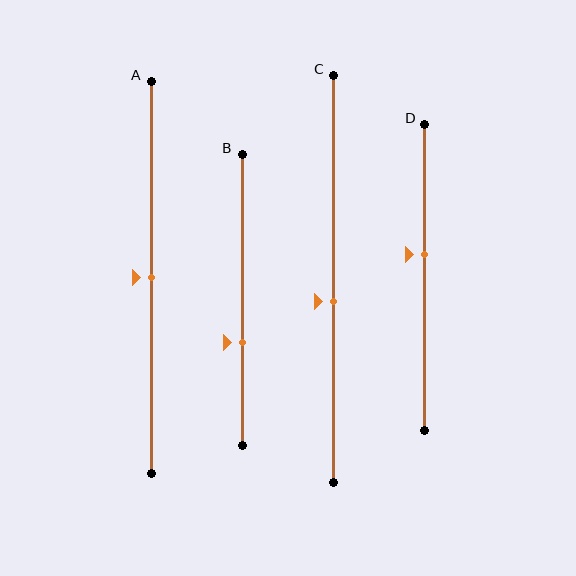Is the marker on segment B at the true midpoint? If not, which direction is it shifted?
No, the marker on segment B is shifted downward by about 15% of the segment length.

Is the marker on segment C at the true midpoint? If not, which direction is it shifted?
No, the marker on segment C is shifted downward by about 6% of the segment length.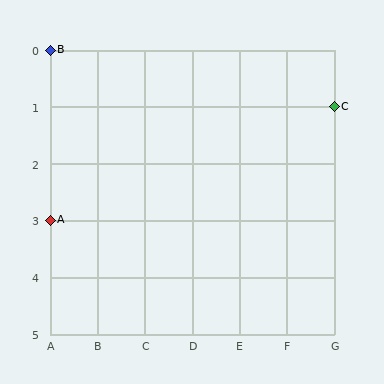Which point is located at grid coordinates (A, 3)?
Point A is at (A, 3).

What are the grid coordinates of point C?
Point C is at grid coordinates (G, 1).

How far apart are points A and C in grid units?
Points A and C are 6 columns and 2 rows apart (about 6.3 grid units diagonally).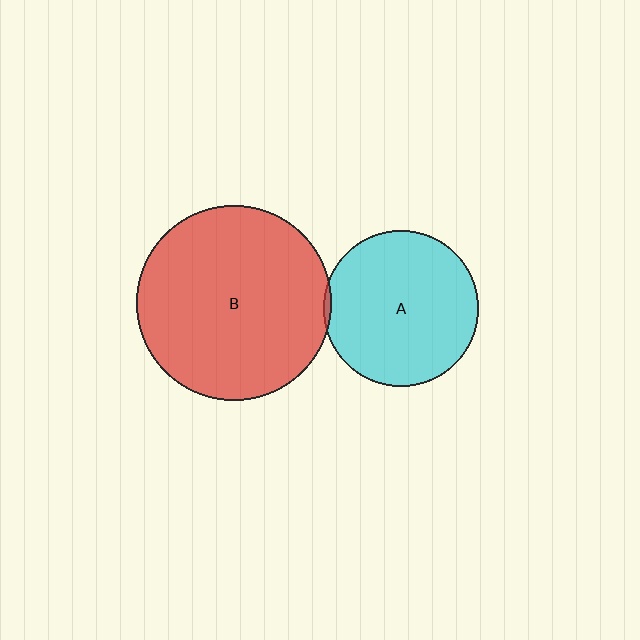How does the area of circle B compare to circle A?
Approximately 1.6 times.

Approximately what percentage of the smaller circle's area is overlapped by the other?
Approximately 5%.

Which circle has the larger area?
Circle B (red).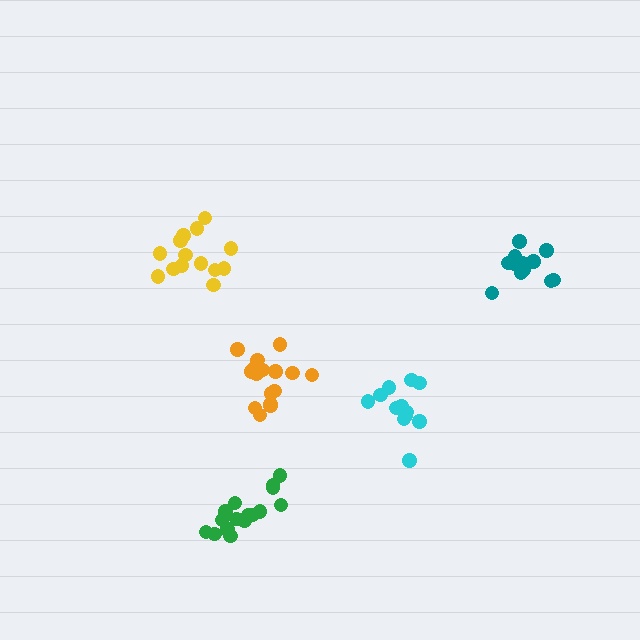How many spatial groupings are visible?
There are 5 spatial groupings.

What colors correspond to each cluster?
The clusters are colored: teal, cyan, orange, yellow, green.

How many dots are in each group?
Group 1: 12 dots, Group 2: 12 dots, Group 3: 16 dots, Group 4: 14 dots, Group 5: 16 dots (70 total).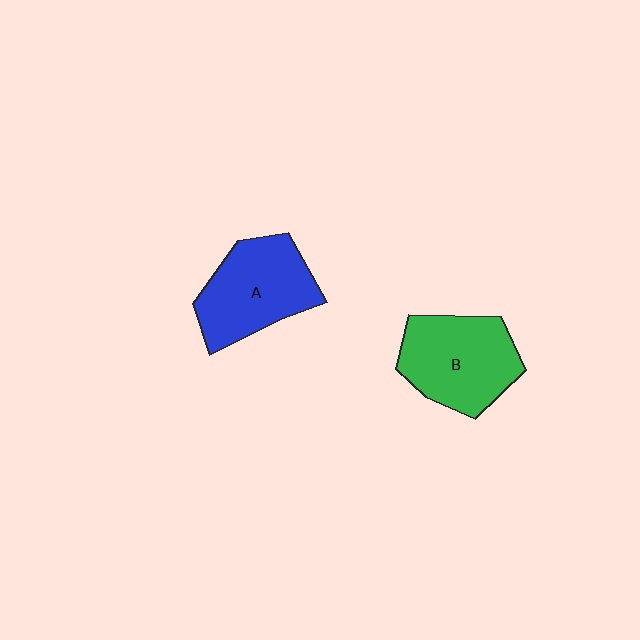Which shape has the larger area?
Shape B (green).